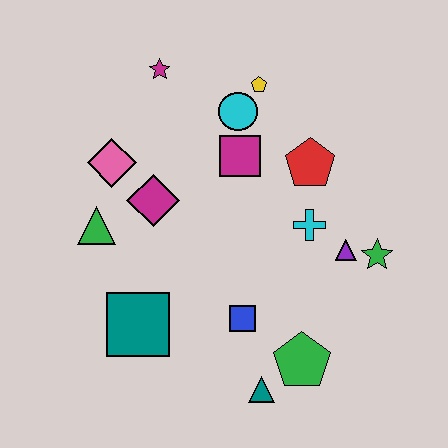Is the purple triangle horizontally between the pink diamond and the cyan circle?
No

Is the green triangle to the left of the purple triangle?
Yes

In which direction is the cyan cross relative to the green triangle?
The cyan cross is to the right of the green triangle.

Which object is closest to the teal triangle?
The green pentagon is closest to the teal triangle.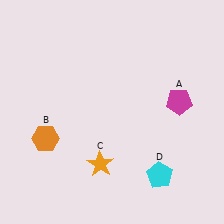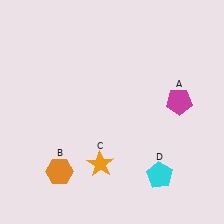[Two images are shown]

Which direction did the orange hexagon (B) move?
The orange hexagon (B) moved down.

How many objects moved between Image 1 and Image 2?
1 object moved between the two images.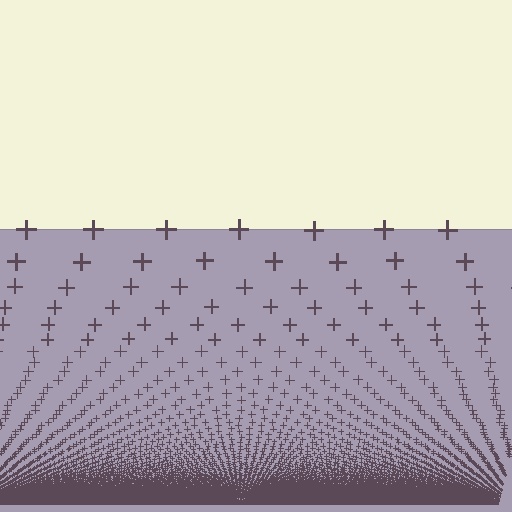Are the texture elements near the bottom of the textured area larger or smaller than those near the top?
Smaller. The gradient is inverted — elements near the bottom are smaller and denser.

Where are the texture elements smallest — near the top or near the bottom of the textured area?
Near the bottom.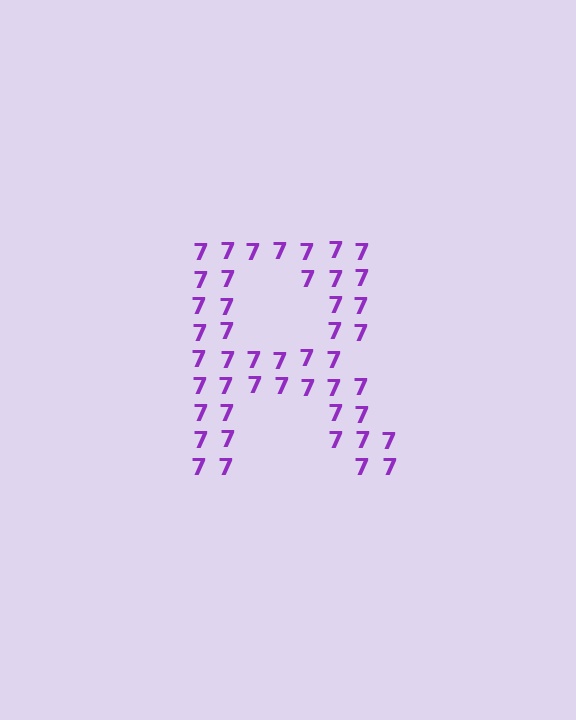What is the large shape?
The large shape is the letter R.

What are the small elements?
The small elements are digit 7's.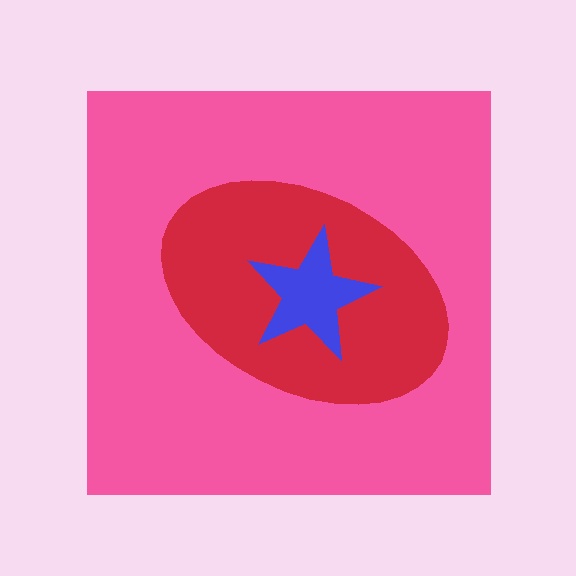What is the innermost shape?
The blue star.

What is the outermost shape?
The pink square.